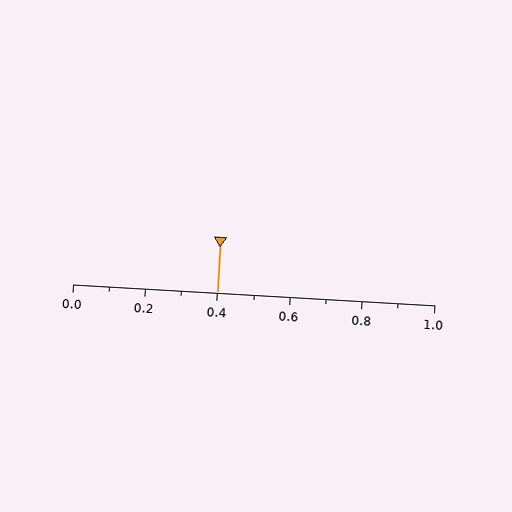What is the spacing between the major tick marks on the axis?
The major ticks are spaced 0.2 apart.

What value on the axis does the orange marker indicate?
The marker indicates approximately 0.4.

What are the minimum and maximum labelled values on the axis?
The axis runs from 0.0 to 1.0.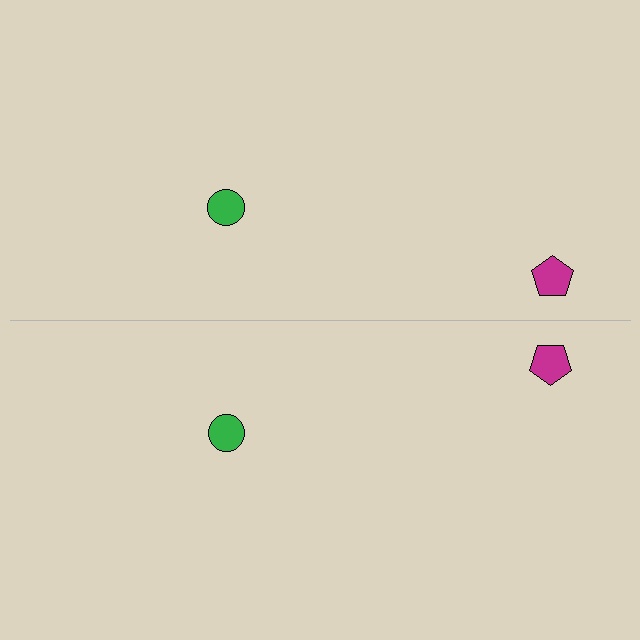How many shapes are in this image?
There are 4 shapes in this image.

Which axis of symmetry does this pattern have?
The pattern has a horizontal axis of symmetry running through the center of the image.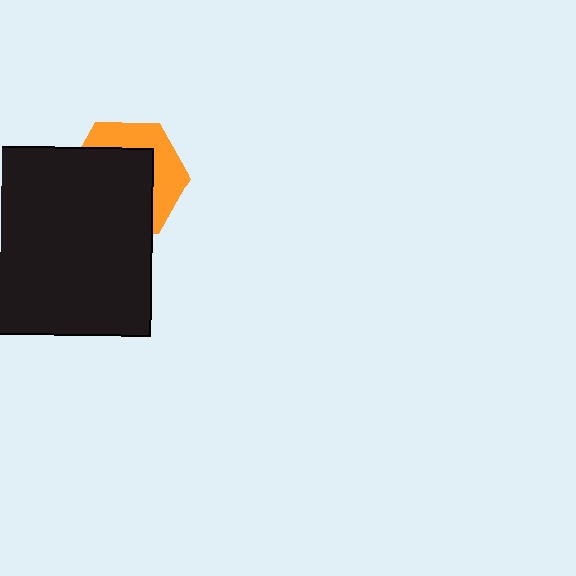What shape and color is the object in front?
The object in front is a black square.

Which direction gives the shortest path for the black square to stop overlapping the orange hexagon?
Moving toward the lower-left gives the shortest separation.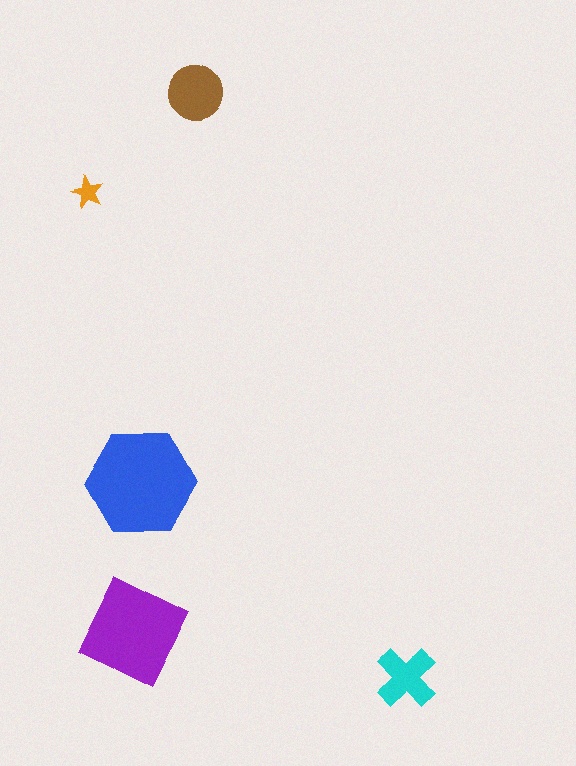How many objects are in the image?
There are 5 objects in the image.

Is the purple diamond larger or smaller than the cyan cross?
Larger.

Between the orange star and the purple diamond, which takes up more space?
The purple diamond.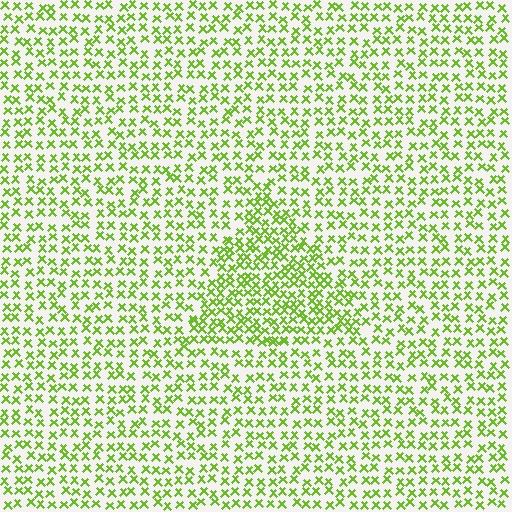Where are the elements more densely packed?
The elements are more densely packed inside the triangle boundary.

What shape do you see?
I see a triangle.